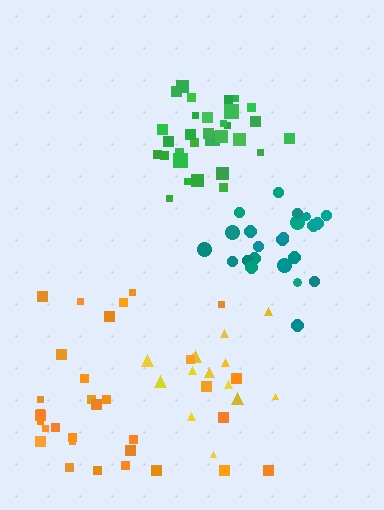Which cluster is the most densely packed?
Green.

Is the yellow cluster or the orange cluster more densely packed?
Yellow.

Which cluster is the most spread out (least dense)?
Orange.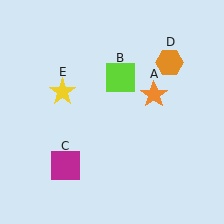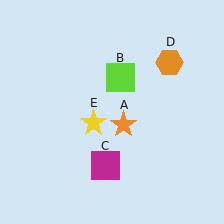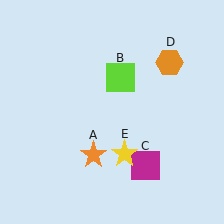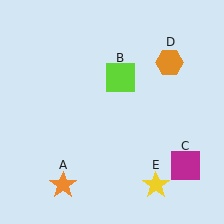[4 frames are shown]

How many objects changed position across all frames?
3 objects changed position: orange star (object A), magenta square (object C), yellow star (object E).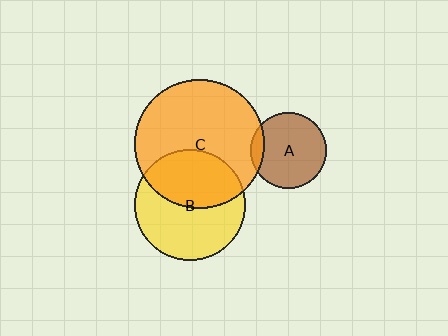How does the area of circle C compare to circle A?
Approximately 2.9 times.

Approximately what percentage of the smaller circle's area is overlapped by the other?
Approximately 45%.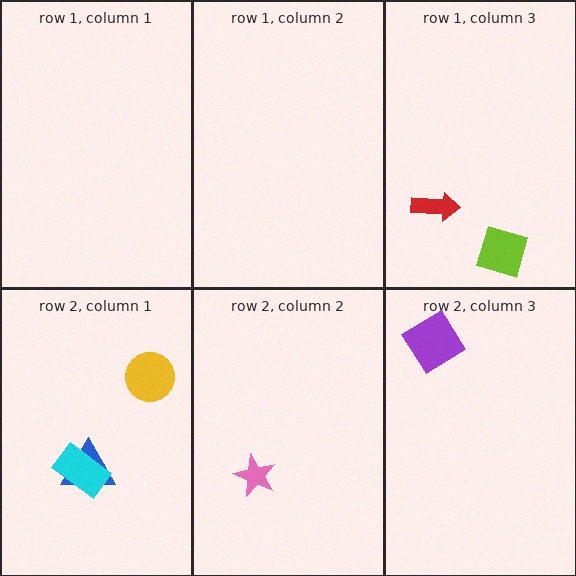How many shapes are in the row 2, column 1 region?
3.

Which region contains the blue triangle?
The row 2, column 1 region.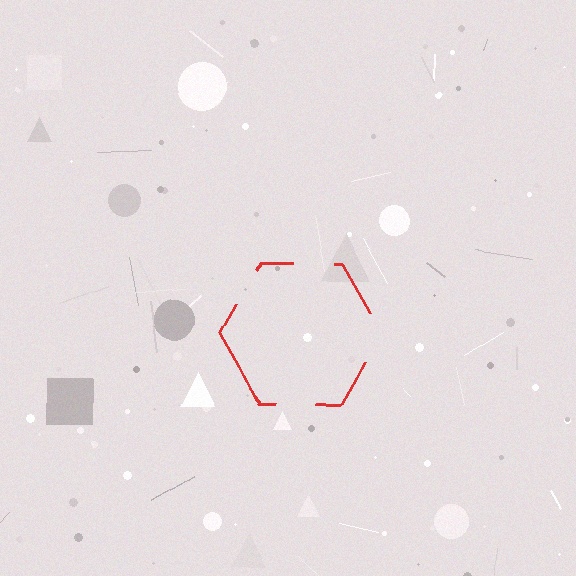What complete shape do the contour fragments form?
The contour fragments form a hexagon.